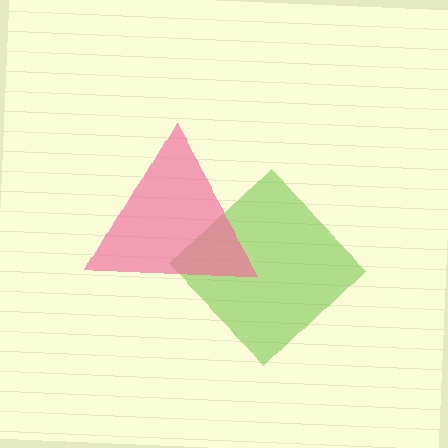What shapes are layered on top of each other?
The layered shapes are: a lime diamond, a pink triangle.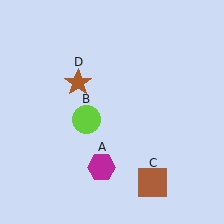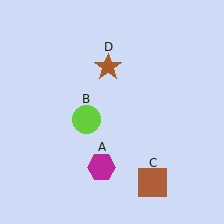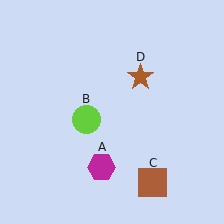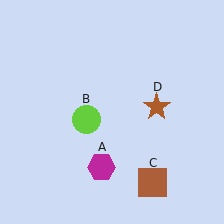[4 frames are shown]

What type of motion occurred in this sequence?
The brown star (object D) rotated clockwise around the center of the scene.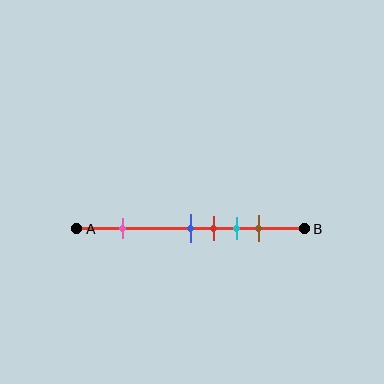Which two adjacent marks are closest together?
The blue and red marks are the closest adjacent pair.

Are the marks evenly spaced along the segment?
No, the marks are not evenly spaced.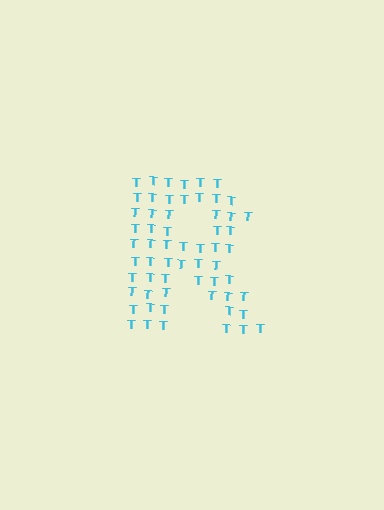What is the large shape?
The large shape is the letter R.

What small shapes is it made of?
It is made of small letter T's.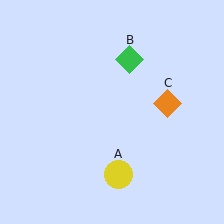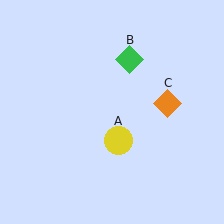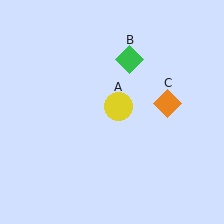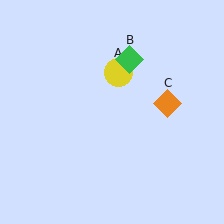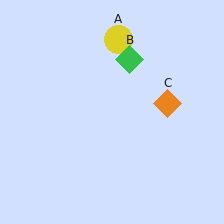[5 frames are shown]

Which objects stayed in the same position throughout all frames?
Green diamond (object B) and orange diamond (object C) remained stationary.